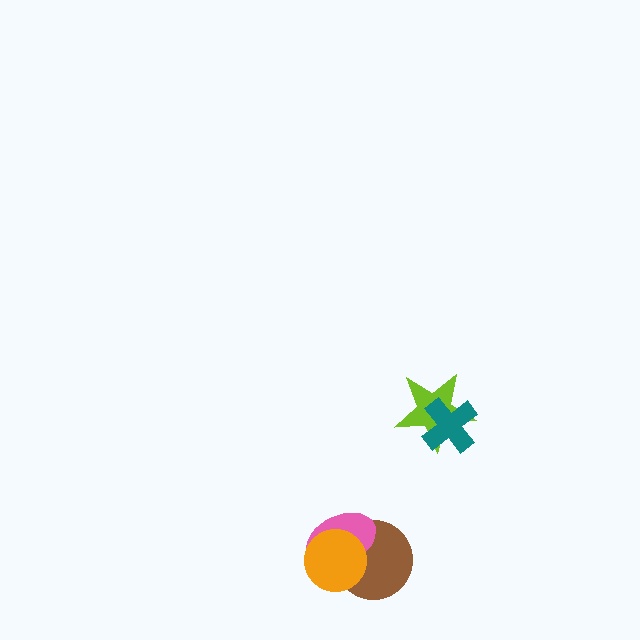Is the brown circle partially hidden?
Yes, it is partially covered by another shape.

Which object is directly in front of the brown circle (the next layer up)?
The pink ellipse is directly in front of the brown circle.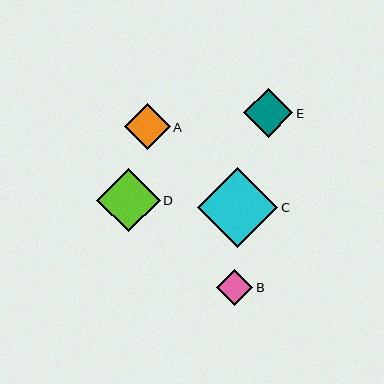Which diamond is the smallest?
Diamond B is the smallest with a size of approximately 36 pixels.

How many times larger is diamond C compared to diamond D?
Diamond C is approximately 1.3 times the size of diamond D.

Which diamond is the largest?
Diamond C is the largest with a size of approximately 81 pixels.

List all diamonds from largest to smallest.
From largest to smallest: C, D, E, A, B.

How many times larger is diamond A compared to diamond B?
Diamond A is approximately 1.3 times the size of diamond B.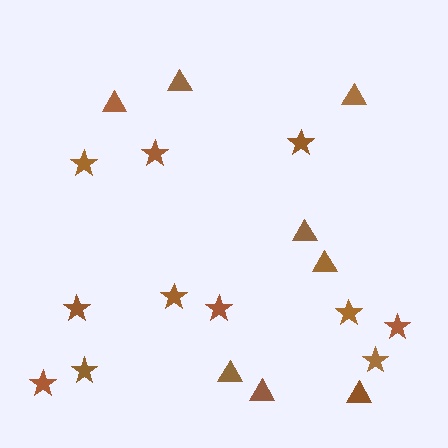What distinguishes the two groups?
There are 2 groups: one group of triangles (8) and one group of stars (11).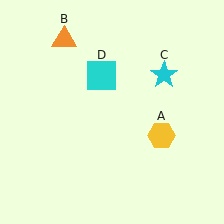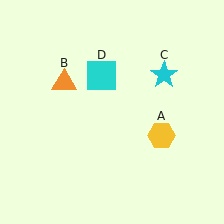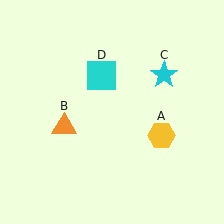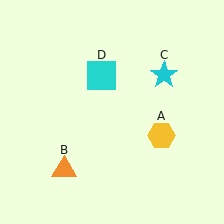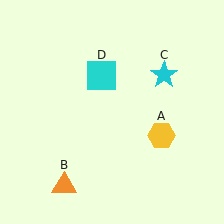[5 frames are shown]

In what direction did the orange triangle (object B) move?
The orange triangle (object B) moved down.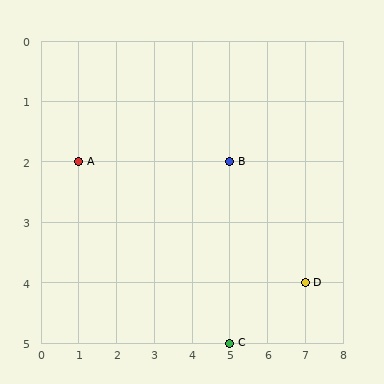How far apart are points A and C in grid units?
Points A and C are 4 columns and 3 rows apart (about 5.0 grid units diagonally).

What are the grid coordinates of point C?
Point C is at grid coordinates (5, 5).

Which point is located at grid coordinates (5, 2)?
Point B is at (5, 2).